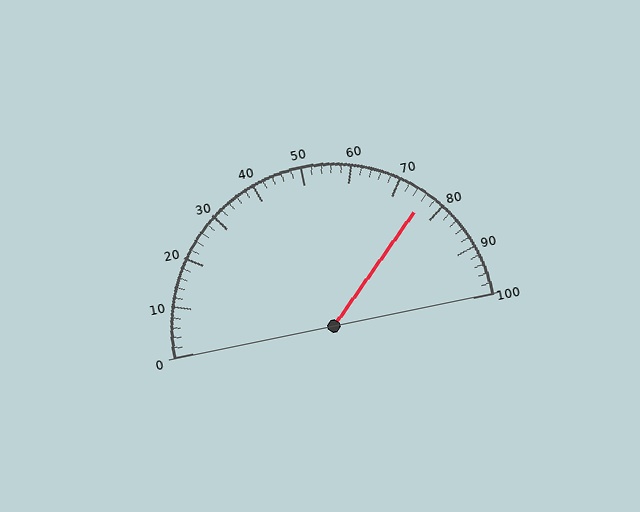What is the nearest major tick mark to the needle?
The nearest major tick mark is 80.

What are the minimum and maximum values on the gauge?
The gauge ranges from 0 to 100.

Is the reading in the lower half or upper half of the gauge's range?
The reading is in the upper half of the range (0 to 100).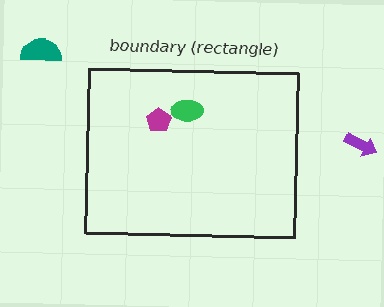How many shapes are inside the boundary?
2 inside, 2 outside.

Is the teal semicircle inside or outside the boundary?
Outside.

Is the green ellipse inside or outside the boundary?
Inside.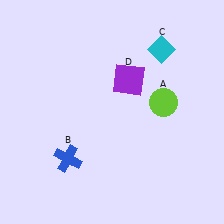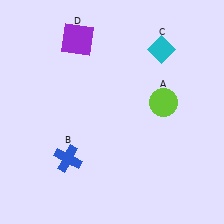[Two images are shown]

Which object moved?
The purple square (D) moved left.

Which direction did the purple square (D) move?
The purple square (D) moved left.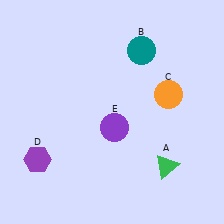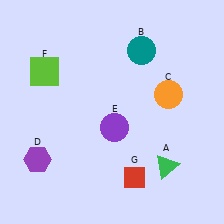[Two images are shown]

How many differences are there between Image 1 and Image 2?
There are 2 differences between the two images.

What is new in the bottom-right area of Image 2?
A red diamond (G) was added in the bottom-right area of Image 2.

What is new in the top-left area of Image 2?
A lime square (F) was added in the top-left area of Image 2.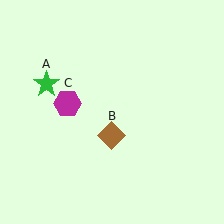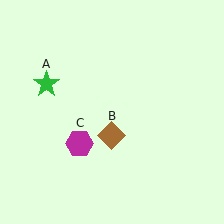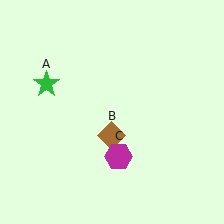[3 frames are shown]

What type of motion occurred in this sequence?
The magenta hexagon (object C) rotated counterclockwise around the center of the scene.